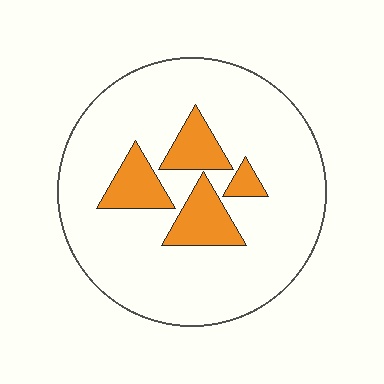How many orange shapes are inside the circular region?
4.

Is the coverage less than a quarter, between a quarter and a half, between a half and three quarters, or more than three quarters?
Less than a quarter.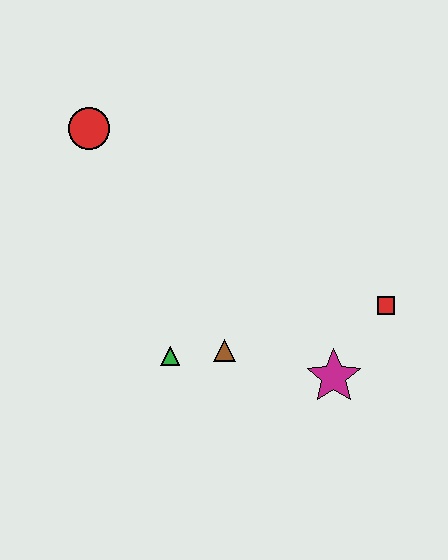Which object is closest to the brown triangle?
The green triangle is closest to the brown triangle.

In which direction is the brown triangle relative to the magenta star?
The brown triangle is to the left of the magenta star.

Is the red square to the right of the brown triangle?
Yes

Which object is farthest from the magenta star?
The red circle is farthest from the magenta star.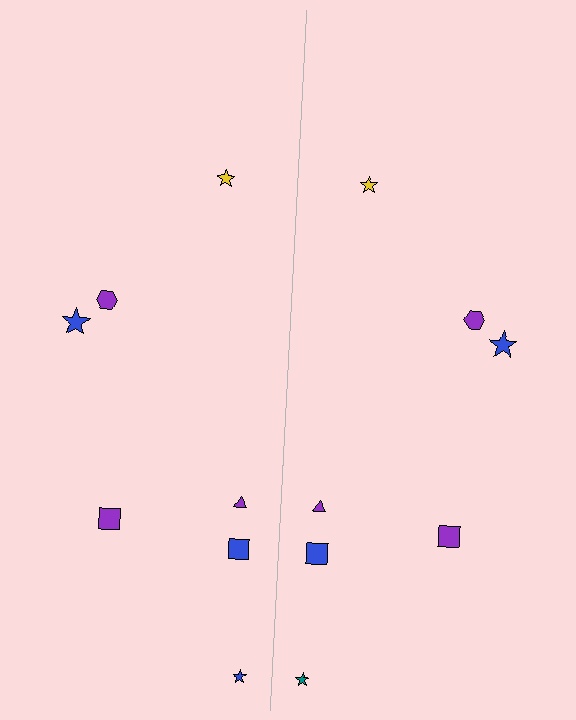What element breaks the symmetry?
The teal star on the right side breaks the symmetry — its mirror counterpart is blue.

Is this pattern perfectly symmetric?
No, the pattern is not perfectly symmetric. The teal star on the right side breaks the symmetry — its mirror counterpart is blue.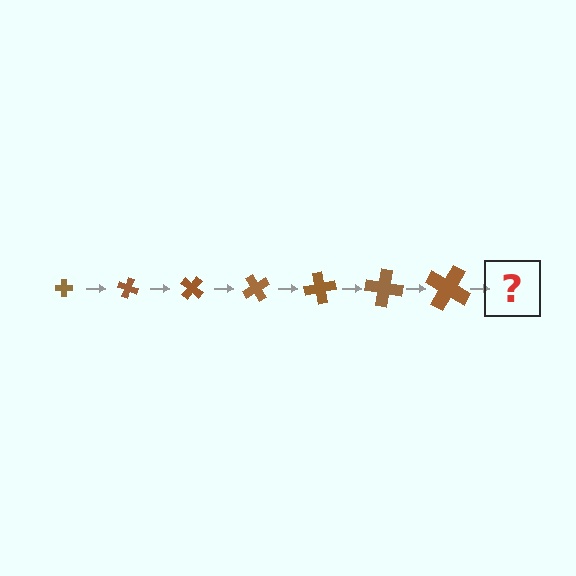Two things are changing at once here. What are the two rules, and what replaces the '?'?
The two rules are that the cross grows larger each step and it rotates 20 degrees each step. The '?' should be a cross, larger than the previous one and rotated 140 degrees from the start.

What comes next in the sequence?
The next element should be a cross, larger than the previous one and rotated 140 degrees from the start.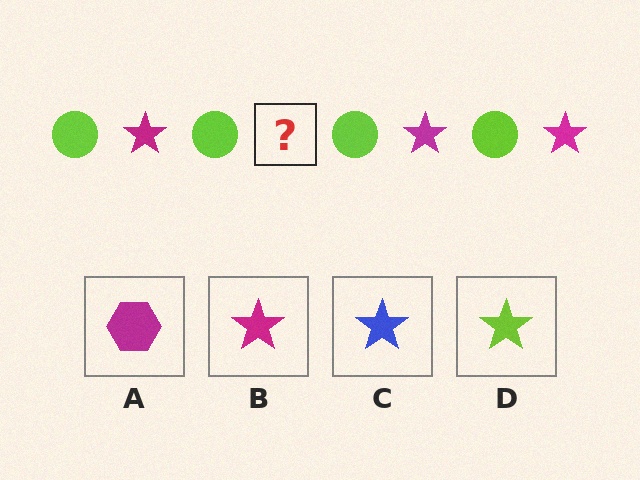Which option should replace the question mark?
Option B.